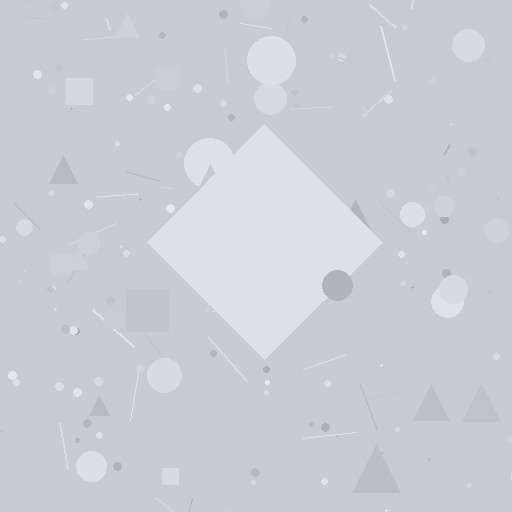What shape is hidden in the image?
A diamond is hidden in the image.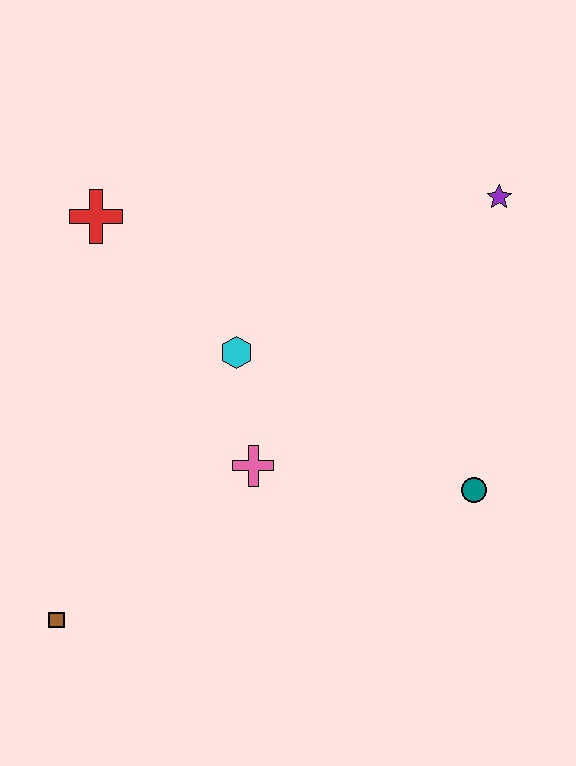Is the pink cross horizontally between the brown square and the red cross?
No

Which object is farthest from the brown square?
The purple star is farthest from the brown square.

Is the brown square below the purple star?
Yes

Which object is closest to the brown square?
The pink cross is closest to the brown square.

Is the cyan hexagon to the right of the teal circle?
No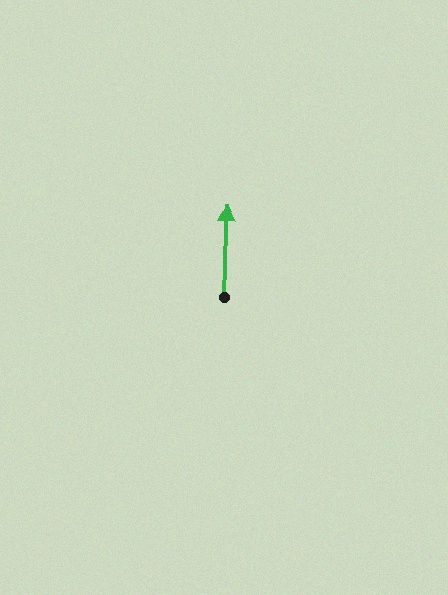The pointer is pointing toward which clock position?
Roughly 12 o'clock.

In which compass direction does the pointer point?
North.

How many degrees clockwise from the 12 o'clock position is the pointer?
Approximately 0 degrees.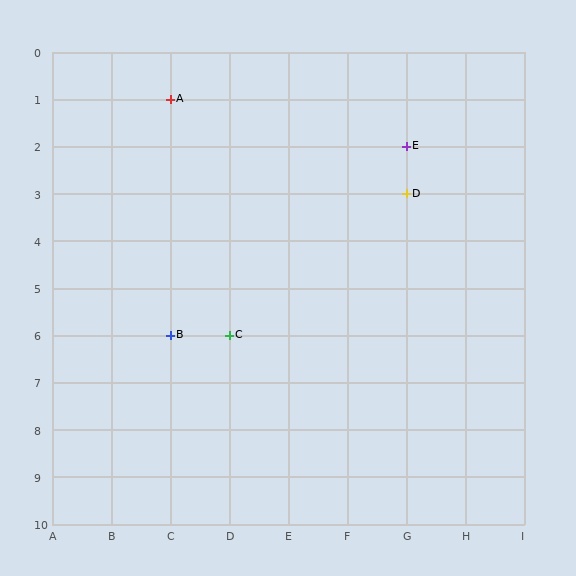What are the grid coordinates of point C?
Point C is at grid coordinates (D, 6).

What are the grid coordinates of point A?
Point A is at grid coordinates (C, 1).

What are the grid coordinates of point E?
Point E is at grid coordinates (G, 2).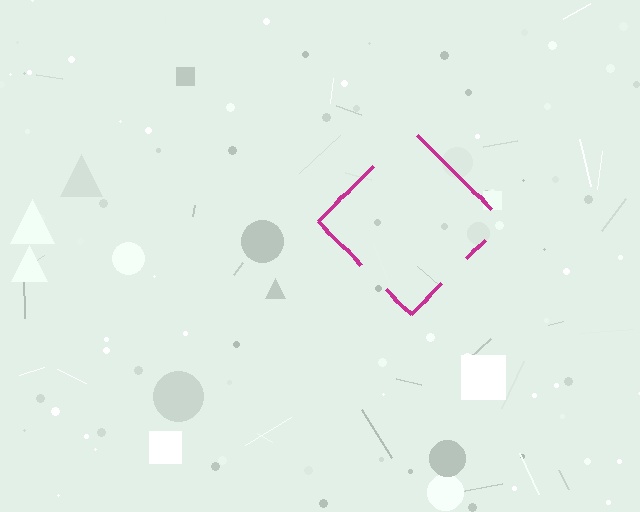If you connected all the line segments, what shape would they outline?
They would outline a diamond.